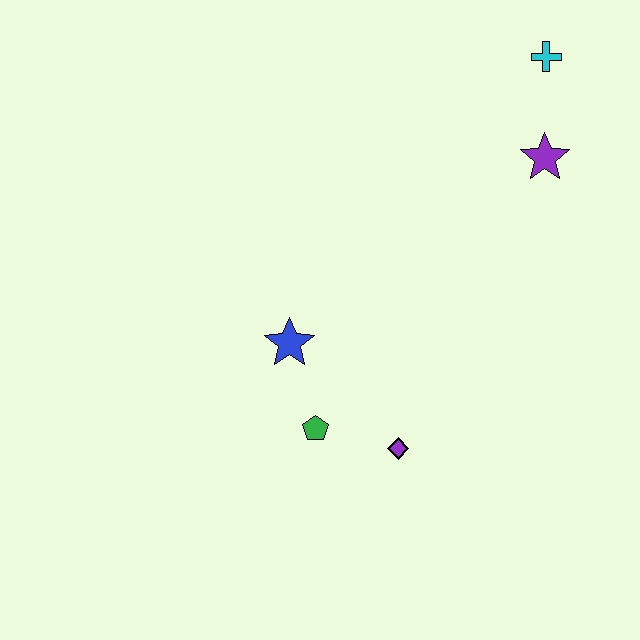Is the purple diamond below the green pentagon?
Yes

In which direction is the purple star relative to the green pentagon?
The purple star is above the green pentagon.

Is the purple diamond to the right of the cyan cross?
No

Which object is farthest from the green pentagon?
The cyan cross is farthest from the green pentagon.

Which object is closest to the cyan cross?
The purple star is closest to the cyan cross.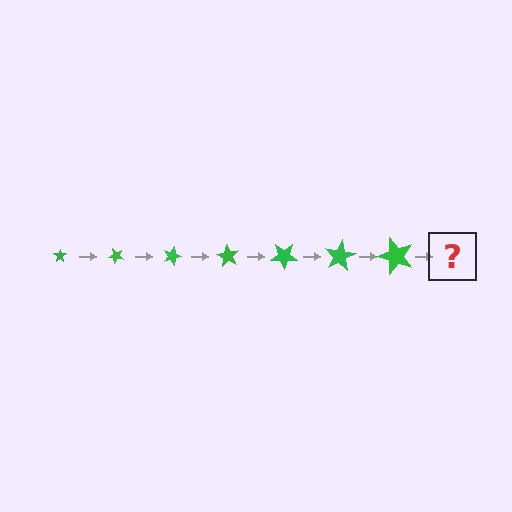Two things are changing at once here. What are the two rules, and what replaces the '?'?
The two rules are that the star grows larger each step and it rotates 45 degrees each step. The '?' should be a star, larger than the previous one and rotated 315 degrees from the start.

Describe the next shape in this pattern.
It should be a star, larger than the previous one and rotated 315 degrees from the start.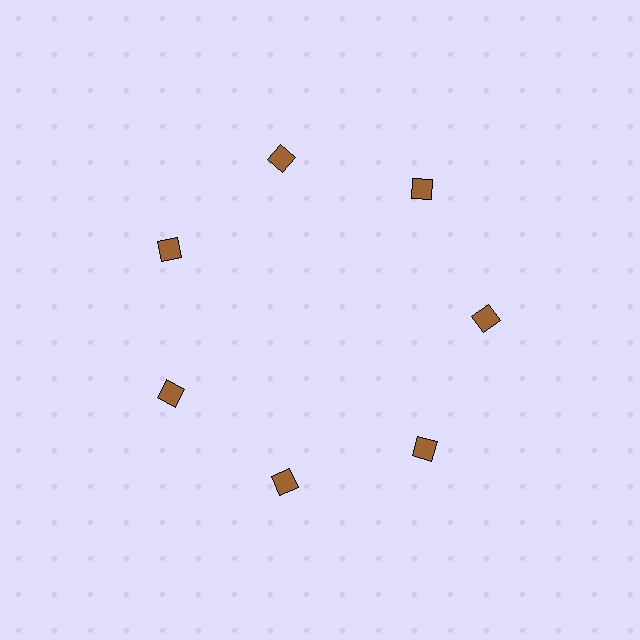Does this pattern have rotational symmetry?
Yes, this pattern has 7-fold rotational symmetry. It looks the same after rotating 51 degrees around the center.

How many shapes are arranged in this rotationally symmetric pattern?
There are 7 shapes, arranged in 7 groups of 1.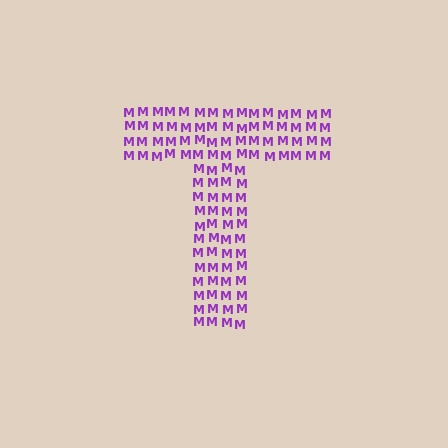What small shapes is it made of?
It is made of small letter M's.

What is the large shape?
The large shape is the letter T.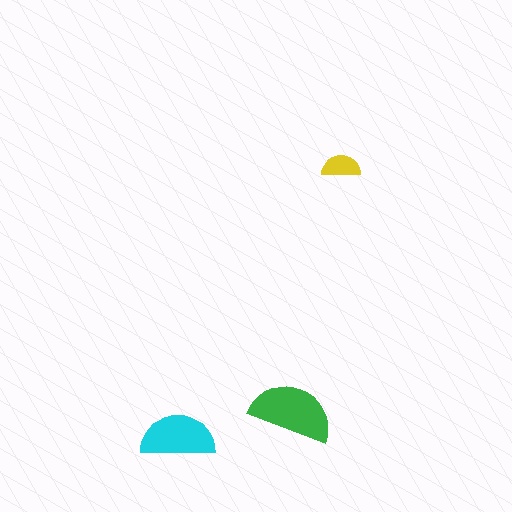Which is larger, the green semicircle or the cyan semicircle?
The green one.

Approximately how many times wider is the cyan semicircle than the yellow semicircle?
About 2 times wider.